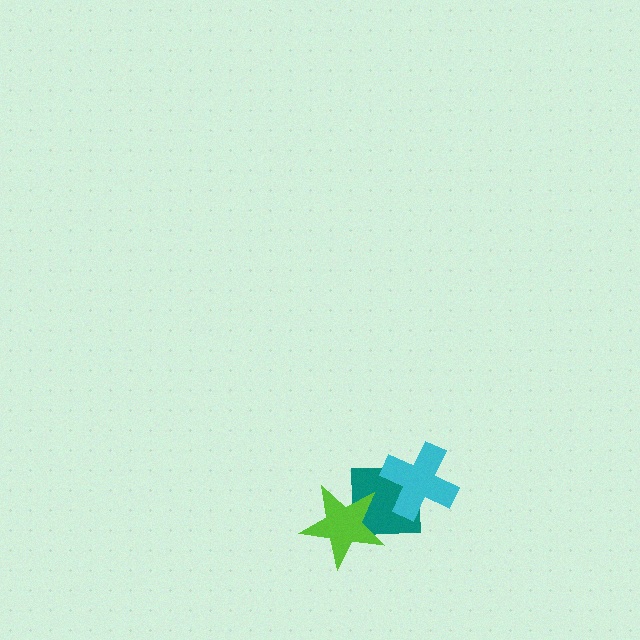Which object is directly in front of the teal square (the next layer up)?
The lime star is directly in front of the teal square.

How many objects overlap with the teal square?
2 objects overlap with the teal square.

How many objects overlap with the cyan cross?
1 object overlaps with the cyan cross.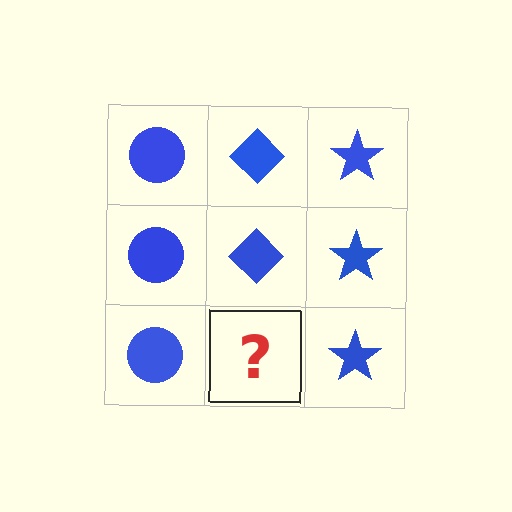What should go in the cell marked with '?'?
The missing cell should contain a blue diamond.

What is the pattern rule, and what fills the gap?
The rule is that each column has a consistent shape. The gap should be filled with a blue diamond.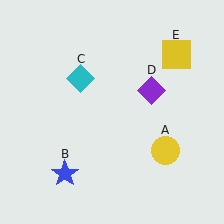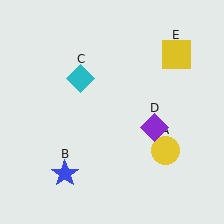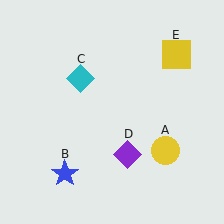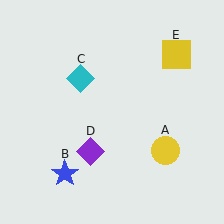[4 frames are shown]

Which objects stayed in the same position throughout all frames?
Yellow circle (object A) and blue star (object B) and cyan diamond (object C) and yellow square (object E) remained stationary.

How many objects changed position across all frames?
1 object changed position: purple diamond (object D).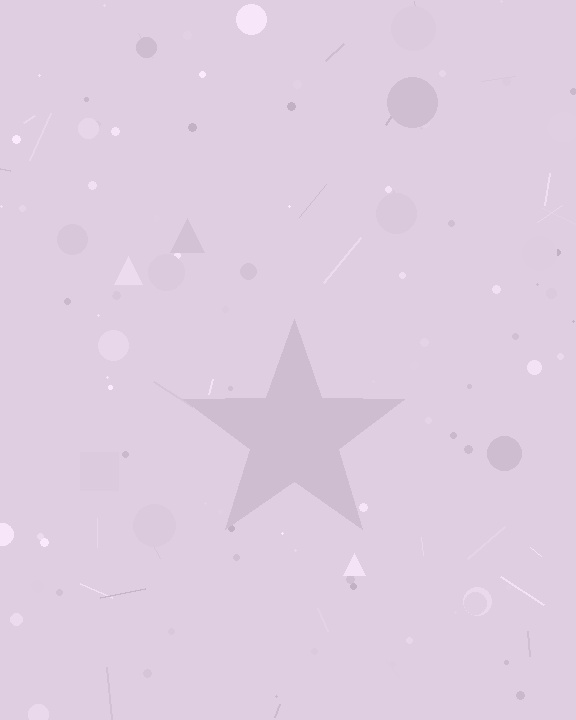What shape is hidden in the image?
A star is hidden in the image.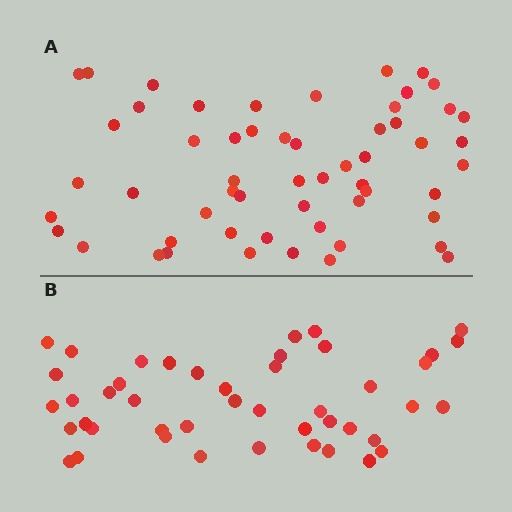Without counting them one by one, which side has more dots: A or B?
Region A (the top region) has more dots.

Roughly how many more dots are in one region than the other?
Region A has roughly 12 or so more dots than region B.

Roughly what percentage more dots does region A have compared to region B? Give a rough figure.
About 25% more.